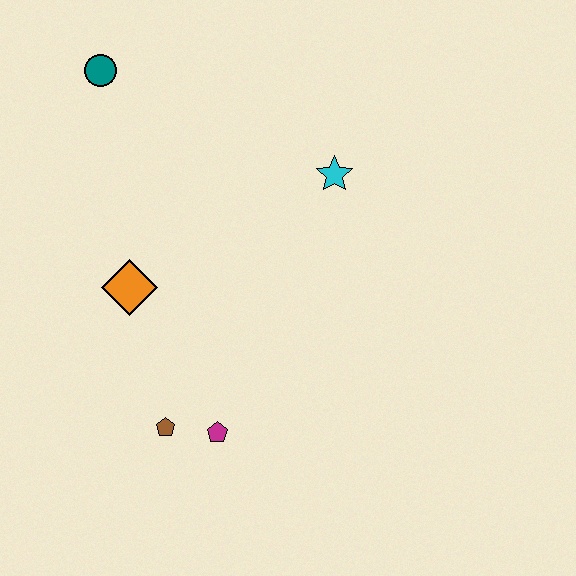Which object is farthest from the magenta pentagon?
The teal circle is farthest from the magenta pentagon.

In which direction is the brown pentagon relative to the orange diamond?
The brown pentagon is below the orange diamond.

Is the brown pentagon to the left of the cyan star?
Yes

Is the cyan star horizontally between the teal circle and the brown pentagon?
No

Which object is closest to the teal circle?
The orange diamond is closest to the teal circle.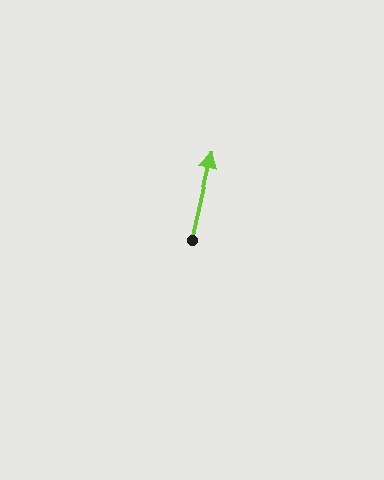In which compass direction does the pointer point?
North.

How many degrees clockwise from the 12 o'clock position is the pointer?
Approximately 13 degrees.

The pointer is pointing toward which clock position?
Roughly 12 o'clock.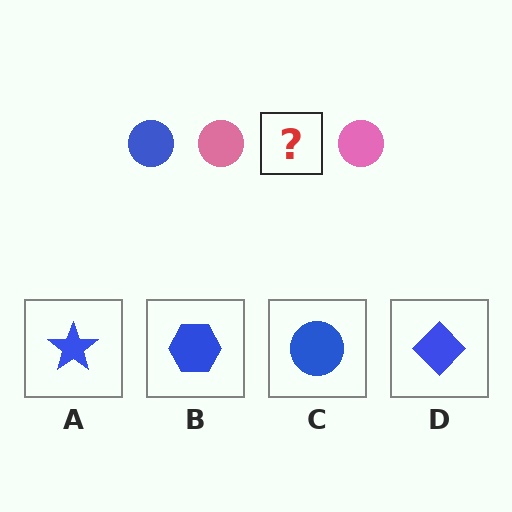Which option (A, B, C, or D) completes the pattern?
C.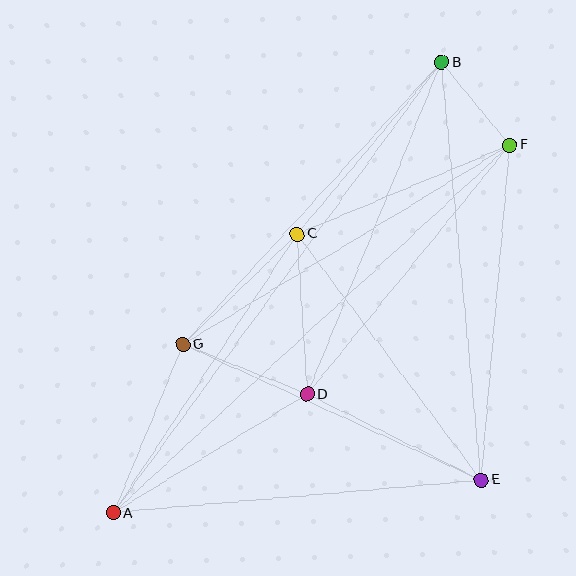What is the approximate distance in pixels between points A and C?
The distance between A and C is approximately 334 pixels.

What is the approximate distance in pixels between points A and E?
The distance between A and E is approximately 369 pixels.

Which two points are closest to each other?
Points B and F are closest to each other.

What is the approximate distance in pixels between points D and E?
The distance between D and E is approximately 194 pixels.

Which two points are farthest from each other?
Points A and B are farthest from each other.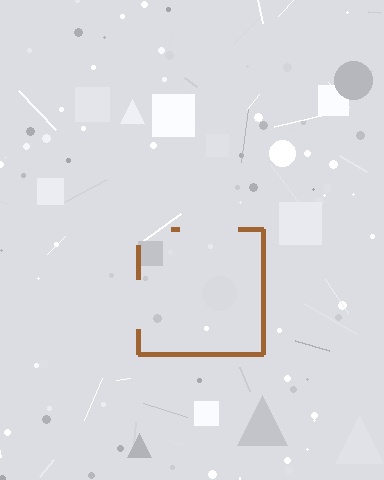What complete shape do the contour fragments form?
The contour fragments form a square.